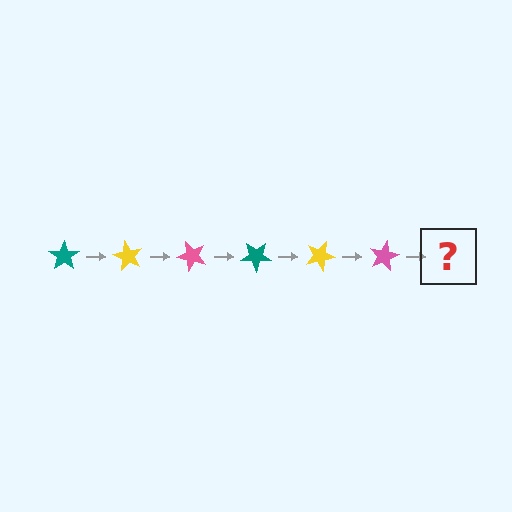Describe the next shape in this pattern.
It should be a teal star, rotated 360 degrees from the start.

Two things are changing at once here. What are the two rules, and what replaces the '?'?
The two rules are that it rotates 60 degrees each step and the color cycles through teal, yellow, and pink. The '?' should be a teal star, rotated 360 degrees from the start.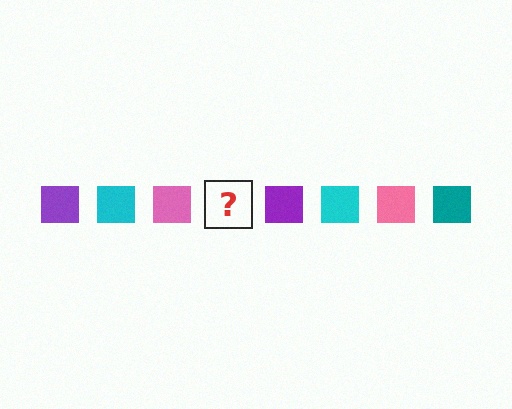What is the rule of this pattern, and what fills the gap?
The rule is that the pattern cycles through purple, cyan, pink, teal squares. The gap should be filled with a teal square.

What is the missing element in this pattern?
The missing element is a teal square.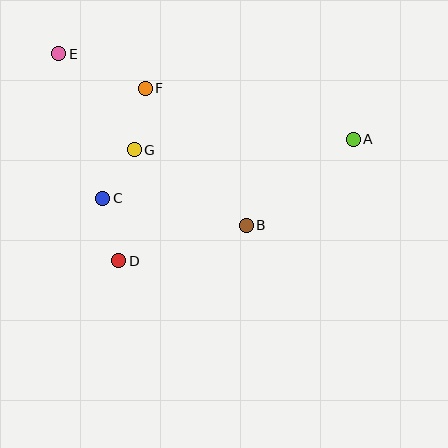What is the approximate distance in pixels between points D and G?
The distance between D and G is approximately 112 pixels.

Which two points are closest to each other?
Points C and G are closest to each other.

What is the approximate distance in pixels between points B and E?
The distance between B and E is approximately 254 pixels.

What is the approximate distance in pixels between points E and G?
The distance between E and G is approximately 122 pixels.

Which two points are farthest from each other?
Points A and E are farthest from each other.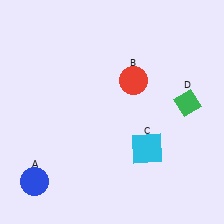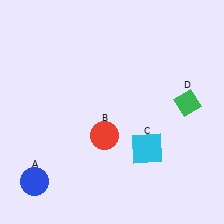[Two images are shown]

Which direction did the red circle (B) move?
The red circle (B) moved down.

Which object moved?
The red circle (B) moved down.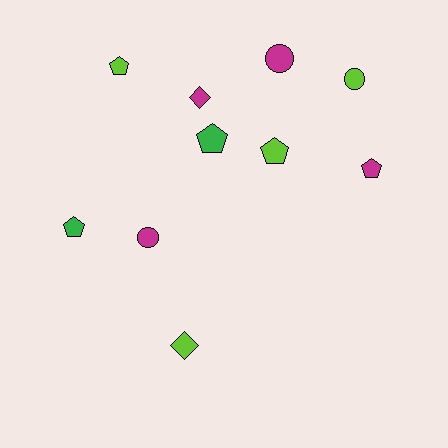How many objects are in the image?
There are 10 objects.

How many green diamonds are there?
There are no green diamonds.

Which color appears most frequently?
Magenta, with 4 objects.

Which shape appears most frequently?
Pentagon, with 5 objects.